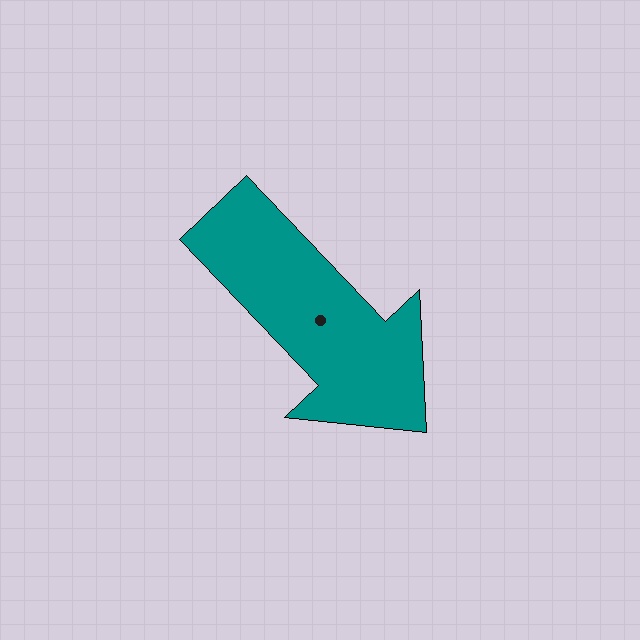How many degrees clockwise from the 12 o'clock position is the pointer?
Approximately 136 degrees.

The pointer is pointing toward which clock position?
Roughly 5 o'clock.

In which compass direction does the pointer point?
Southeast.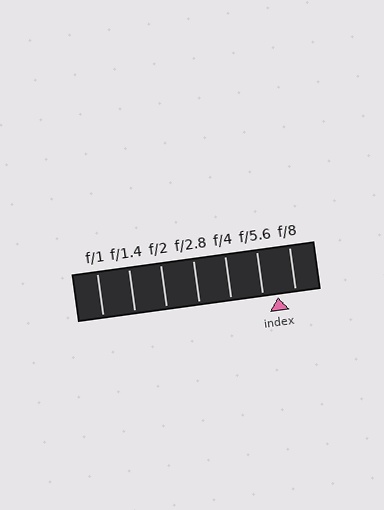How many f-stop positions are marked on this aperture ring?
There are 7 f-stop positions marked.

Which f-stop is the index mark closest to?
The index mark is closest to f/5.6.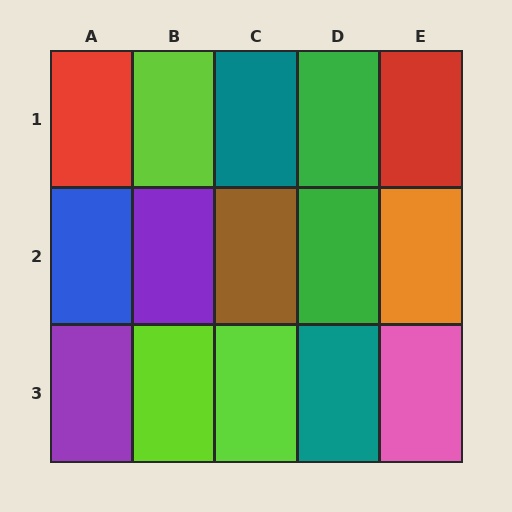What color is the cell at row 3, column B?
Lime.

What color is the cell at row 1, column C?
Teal.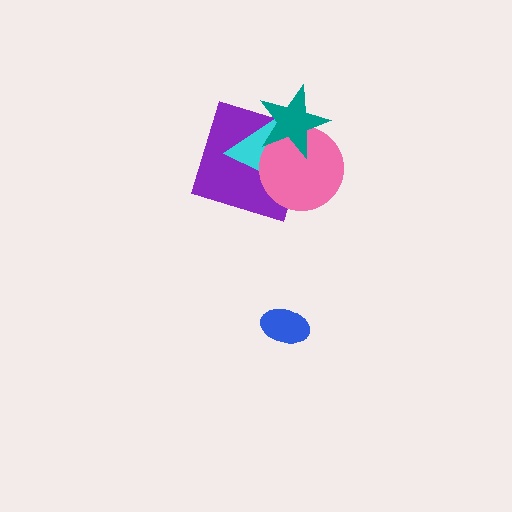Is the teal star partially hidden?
No, no other shape covers it.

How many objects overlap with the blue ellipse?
0 objects overlap with the blue ellipse.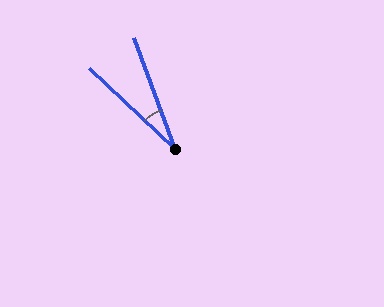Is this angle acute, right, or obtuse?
It is acute.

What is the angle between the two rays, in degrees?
Approximately 26 degrees.